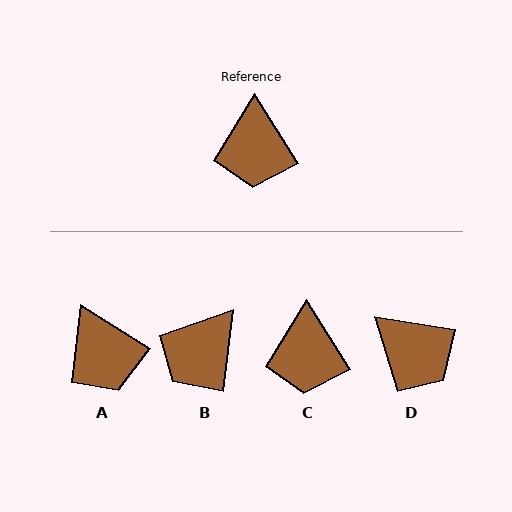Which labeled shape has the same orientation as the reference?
C.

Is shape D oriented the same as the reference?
No, it is off by about 48 degrees.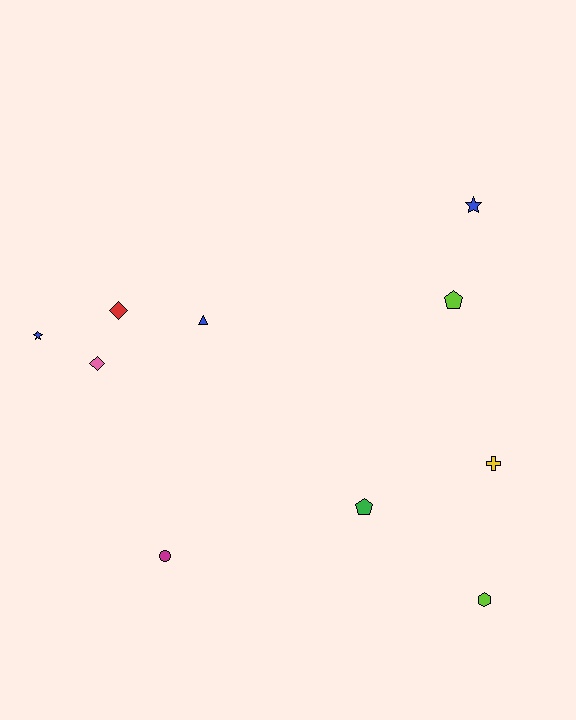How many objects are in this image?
There are 10 objects.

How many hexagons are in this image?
There is 1 hexagon.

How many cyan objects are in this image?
There are no cyan objects.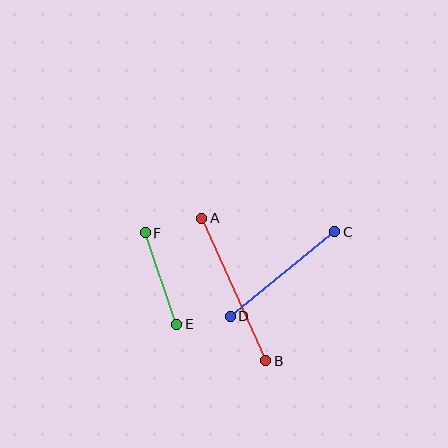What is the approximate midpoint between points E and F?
The midpoint is at approximately (161, 279) pixels.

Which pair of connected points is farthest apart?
Points A and B are farthest apart.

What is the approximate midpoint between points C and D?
The midpoint is at approximately (282, 274) pixels.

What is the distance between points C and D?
The distance is approximately 134 pixels.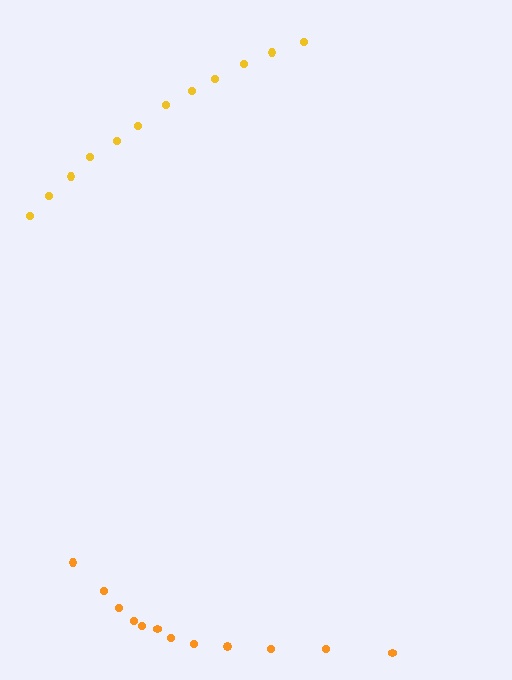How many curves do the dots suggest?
There are 2 distinct paths.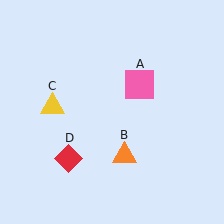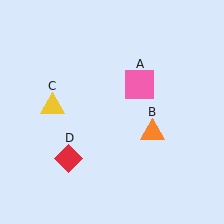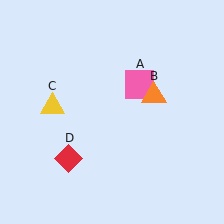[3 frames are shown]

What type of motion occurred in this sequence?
The orange triangle (object B) rotated counterclockwise around the center of the scene.